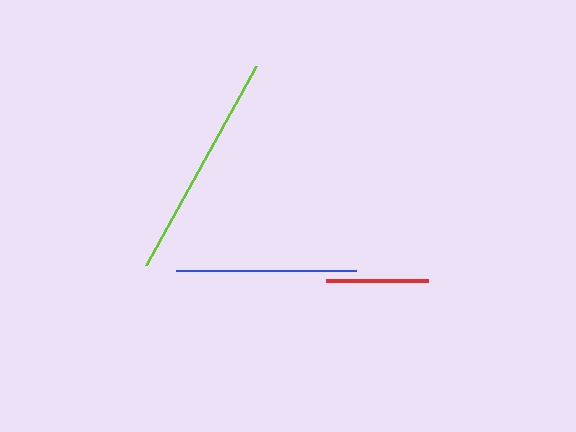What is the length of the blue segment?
The blue segment is approximately 180 pixels long.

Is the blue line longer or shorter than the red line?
The blue line is longer than the red line.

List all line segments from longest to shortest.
From longest to shortest: lime, blue, red.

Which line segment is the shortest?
The red line is the shortest at approximately 102 pixels.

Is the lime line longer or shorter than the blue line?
The lime line is longer than the blue line.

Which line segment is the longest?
The lime line is the longest at approximately 227 pixels.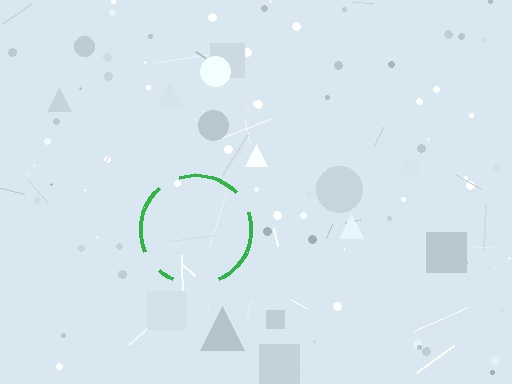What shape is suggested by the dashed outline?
The dashed outline suggests a circle.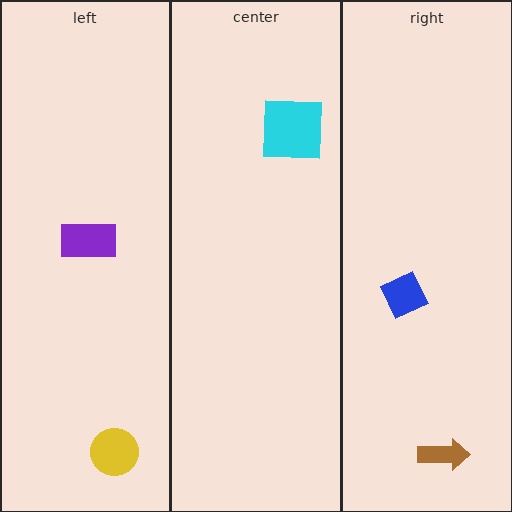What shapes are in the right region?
The blue diamond, the brown arrow.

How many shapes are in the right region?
2.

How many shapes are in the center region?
1.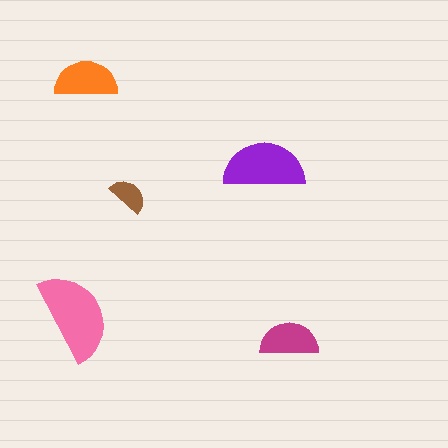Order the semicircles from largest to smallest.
the pink one, the purple one, the orange one, the magenta one, the brown one.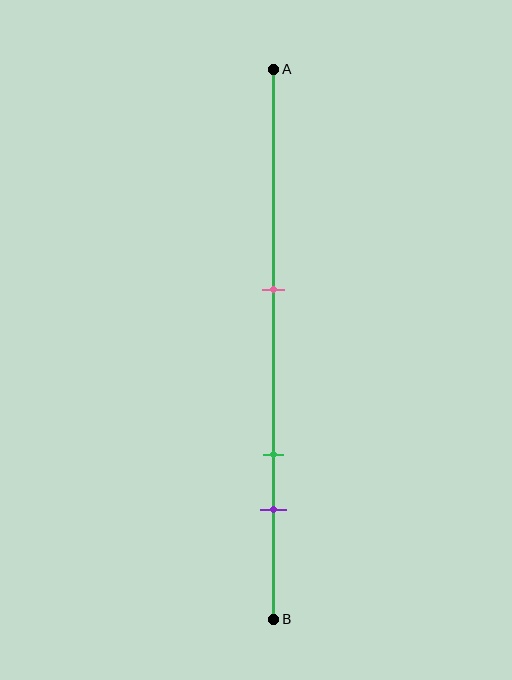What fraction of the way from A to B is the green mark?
The green mark is approximately 70% (0.7) of the way from A to B.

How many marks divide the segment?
There are 3 marks dividing the segment.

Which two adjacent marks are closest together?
The green and purple marks are the closest adjacent pair.